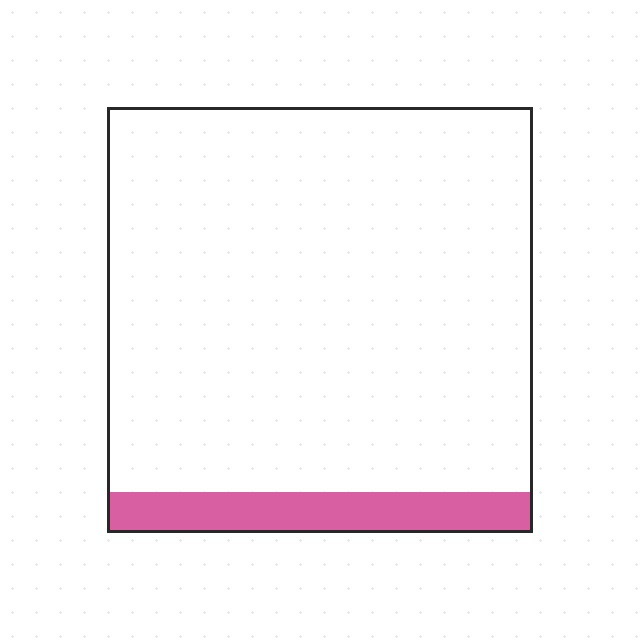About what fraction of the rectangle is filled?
About one tenth (1/10).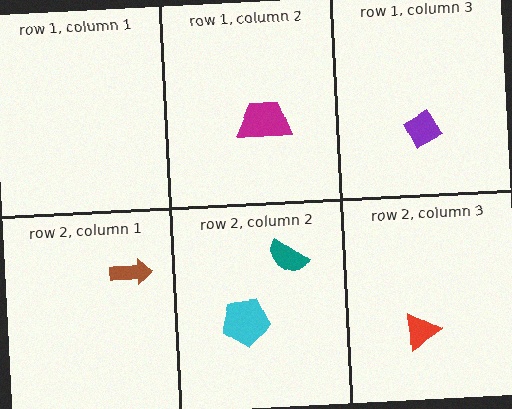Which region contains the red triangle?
The row 2, column 3 region.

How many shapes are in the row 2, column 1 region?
1.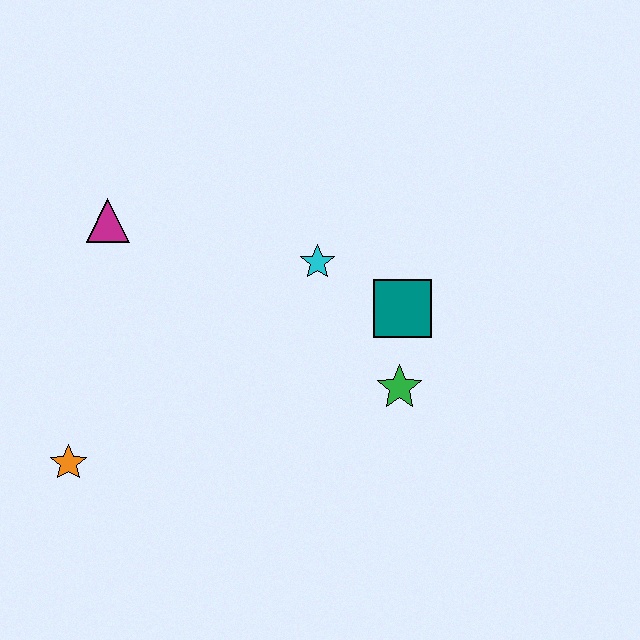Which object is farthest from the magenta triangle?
The green star is farthest from the magenta triangle.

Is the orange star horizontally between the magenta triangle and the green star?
No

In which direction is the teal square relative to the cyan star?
The teal square is to the right of the cyan star.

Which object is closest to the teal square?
The green star is closest to the teal square.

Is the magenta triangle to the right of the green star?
No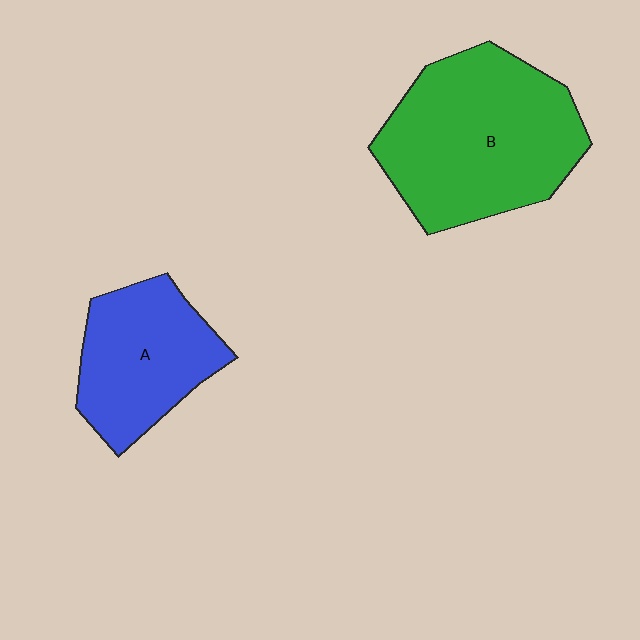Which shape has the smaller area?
Shape A (blue).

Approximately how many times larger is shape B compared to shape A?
Approximately 1.6 times.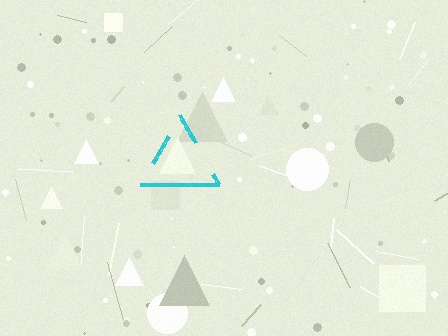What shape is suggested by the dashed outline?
The dashed outline suggests a triangle.